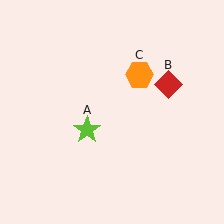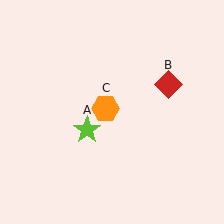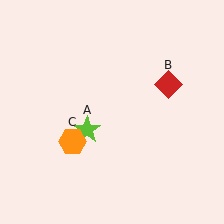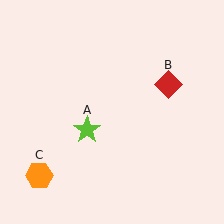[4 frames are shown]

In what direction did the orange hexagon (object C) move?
The orange hexagon (object C) moved down and to the left.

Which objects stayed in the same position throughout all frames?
Lime star (object A) and red diamond (object B) remained stationary.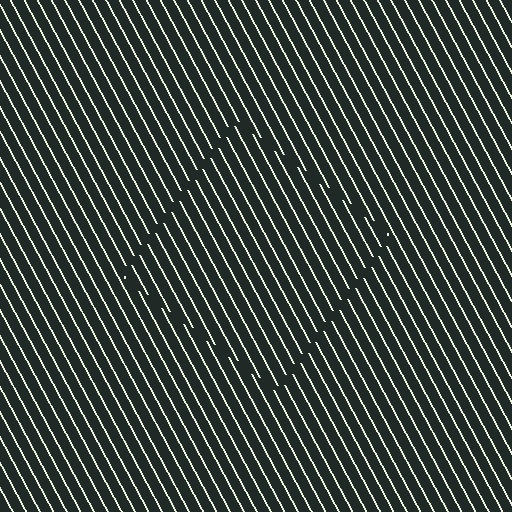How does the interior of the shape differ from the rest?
The interior of the shape contains the same grating, shifted by half a period — the contour is defined by the phase discontinuity where line-ends from the inner and outer gratings abut.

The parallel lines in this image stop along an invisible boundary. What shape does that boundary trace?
An illusory square. The interior of the shape contains the same grating, shifted by half a period — the contour is defined by the phase discontinuity where line-ends from the inner and outer gratings abut.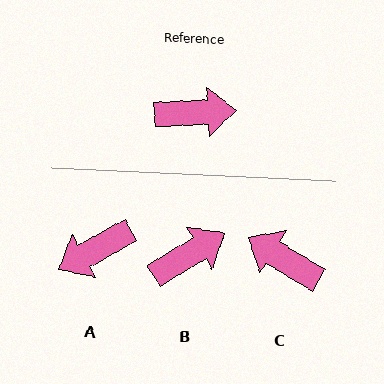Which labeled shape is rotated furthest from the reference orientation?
A, about 154 degrees away.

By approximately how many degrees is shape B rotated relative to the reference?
Approximately 28 degrees counter-clockwise.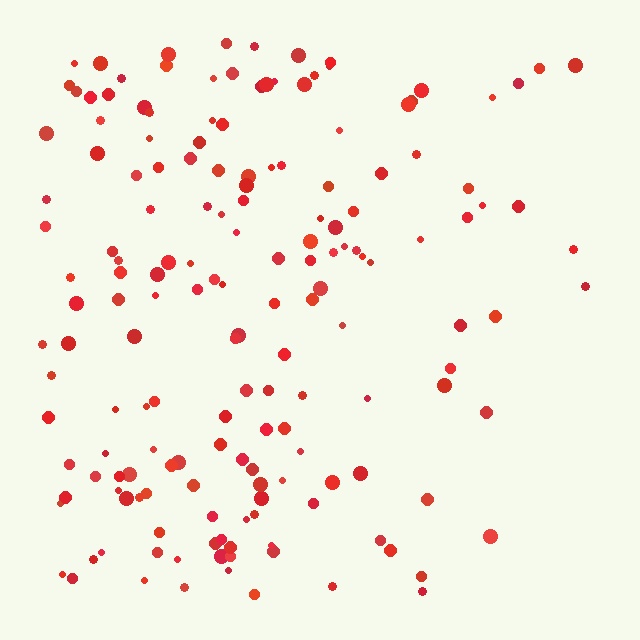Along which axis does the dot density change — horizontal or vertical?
Horizontal.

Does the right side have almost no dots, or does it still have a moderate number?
Still a moderate number, just noticeably fewer than the left.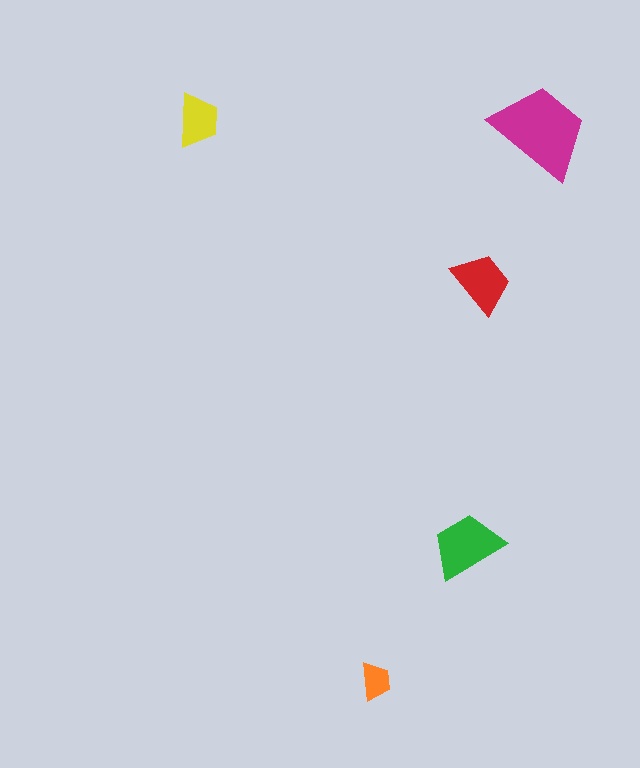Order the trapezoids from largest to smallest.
the magenta one, the green one, the red one, the yellow one, the orange one.